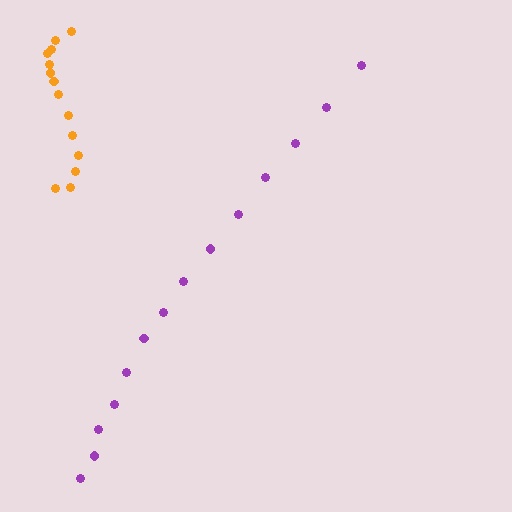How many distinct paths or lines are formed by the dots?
There are 2 distinct paths.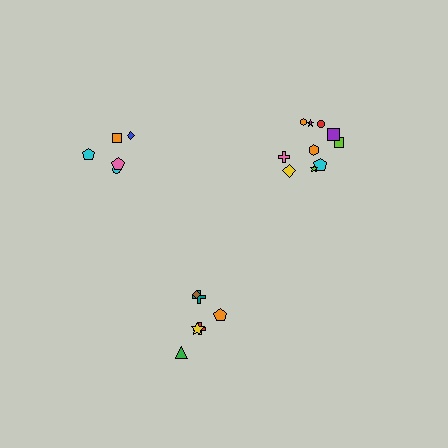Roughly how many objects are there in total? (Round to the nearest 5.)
Roughly 20 objects in total.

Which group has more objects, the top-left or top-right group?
The top-right group.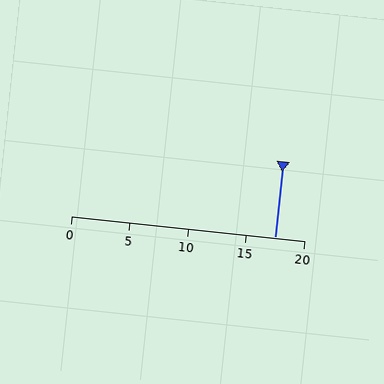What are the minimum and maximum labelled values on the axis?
The axis runs from 0 to 20.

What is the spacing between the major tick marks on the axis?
The major ticks are spaced 5 apart.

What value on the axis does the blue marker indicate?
The marker indicates approximately 17.5.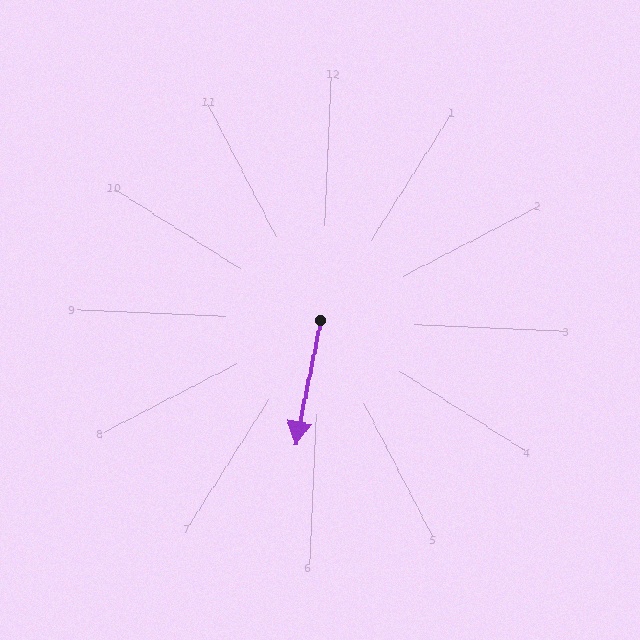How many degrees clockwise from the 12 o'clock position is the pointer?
Approximately 189 degrees.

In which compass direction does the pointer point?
South.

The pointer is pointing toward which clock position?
Roughly 6 o'clock.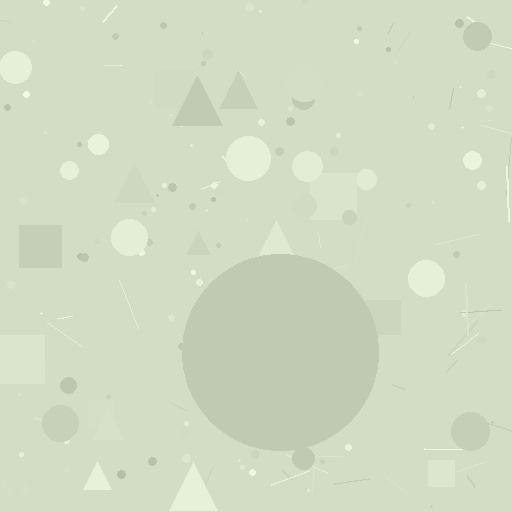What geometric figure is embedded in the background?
A circle is embedded in the background.